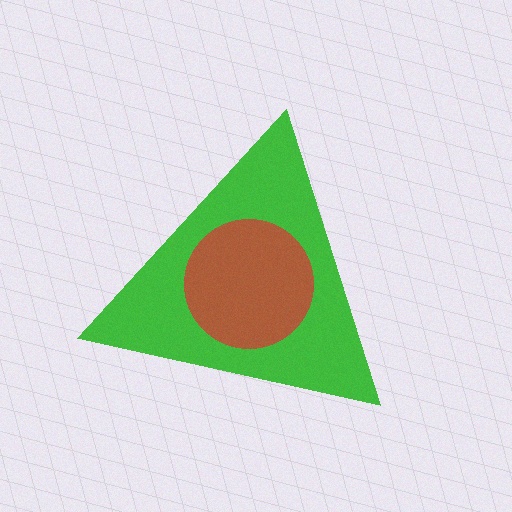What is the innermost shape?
The brown circle.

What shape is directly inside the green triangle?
The brown circle.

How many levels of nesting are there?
2.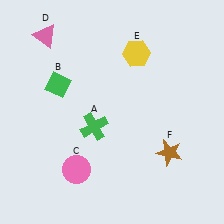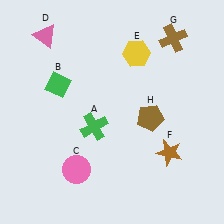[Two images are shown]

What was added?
A brown cross (G), a brown pentagon (H) were added in Image 2.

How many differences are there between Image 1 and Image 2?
There are 2 differences between the two images.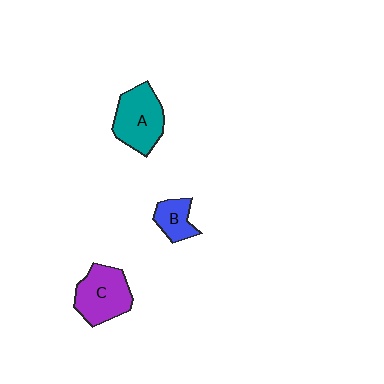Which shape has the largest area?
Shape A (teal).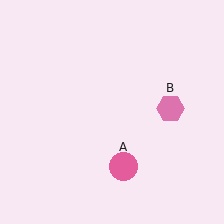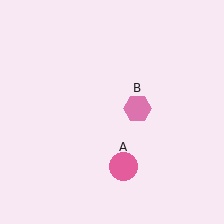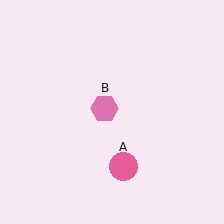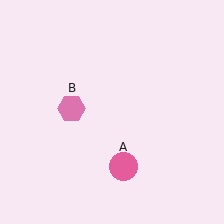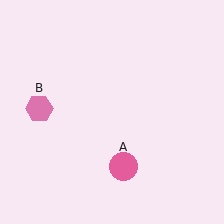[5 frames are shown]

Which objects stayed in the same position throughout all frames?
Pink circle (object A) remained stationary.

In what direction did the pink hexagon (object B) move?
The pink hexagon (object B) moved left.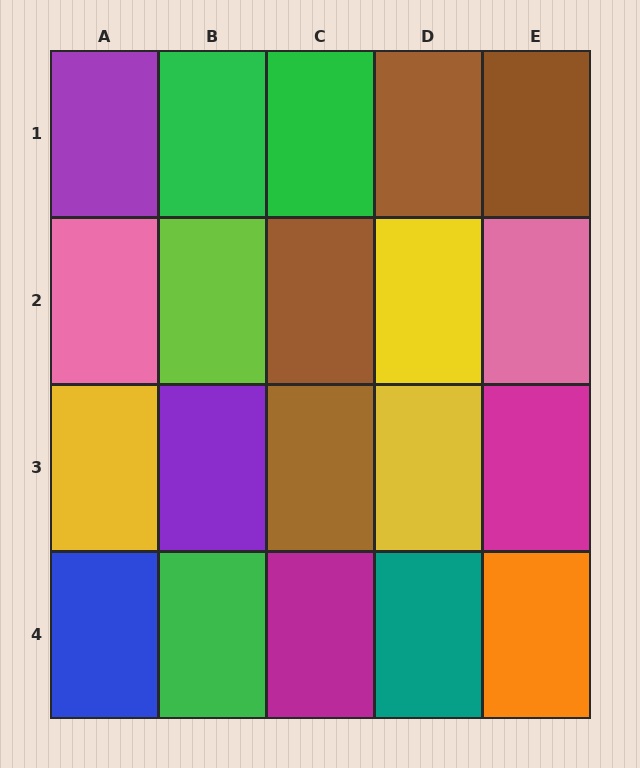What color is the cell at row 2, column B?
Lime.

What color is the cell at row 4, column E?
Orange.